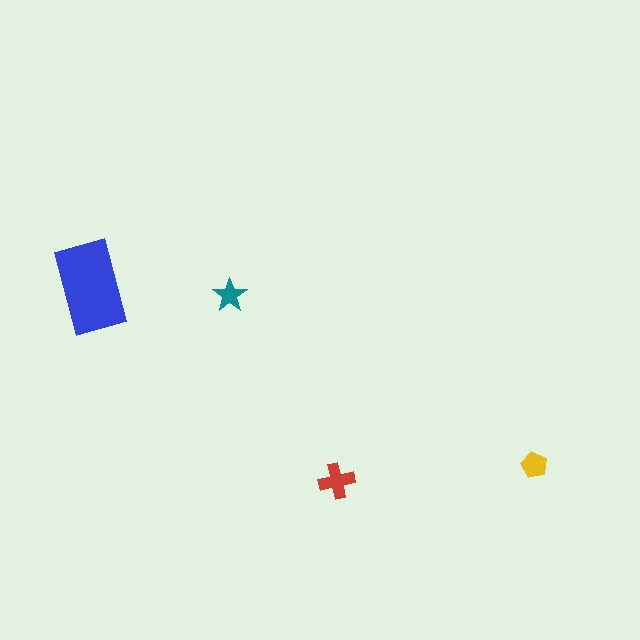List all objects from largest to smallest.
The blue rectangle, the red cross, the yellow pentagon, the teal star.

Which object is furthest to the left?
The blue rectangle is leftmost.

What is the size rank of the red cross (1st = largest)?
2nd.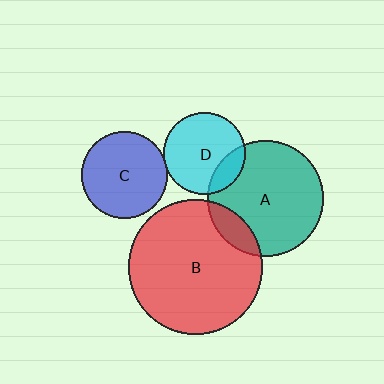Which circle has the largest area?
Circle B (red).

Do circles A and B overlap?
Yes.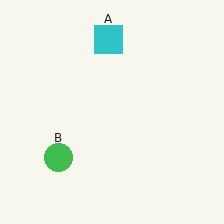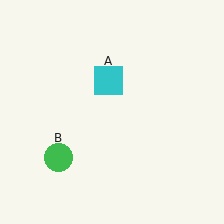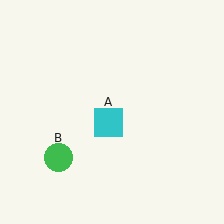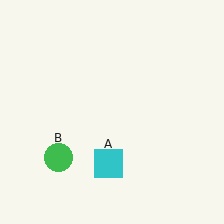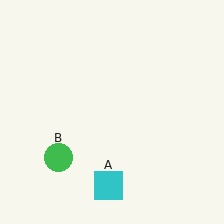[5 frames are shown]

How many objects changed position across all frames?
1 object changed position: cyan square (object A).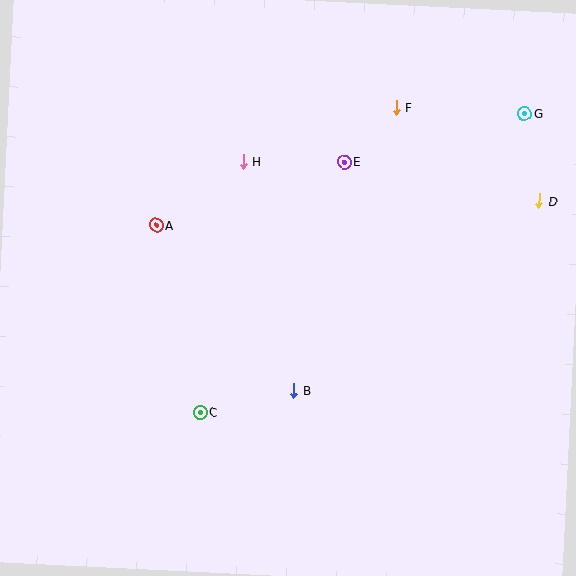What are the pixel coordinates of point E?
Point E is at (344, 162).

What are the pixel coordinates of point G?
Point G is at (524, 113).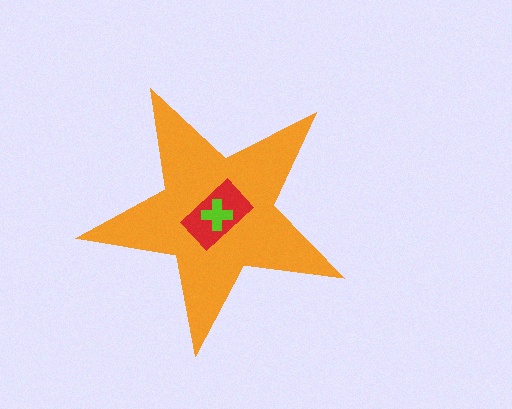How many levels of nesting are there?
3.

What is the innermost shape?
The lime cross.